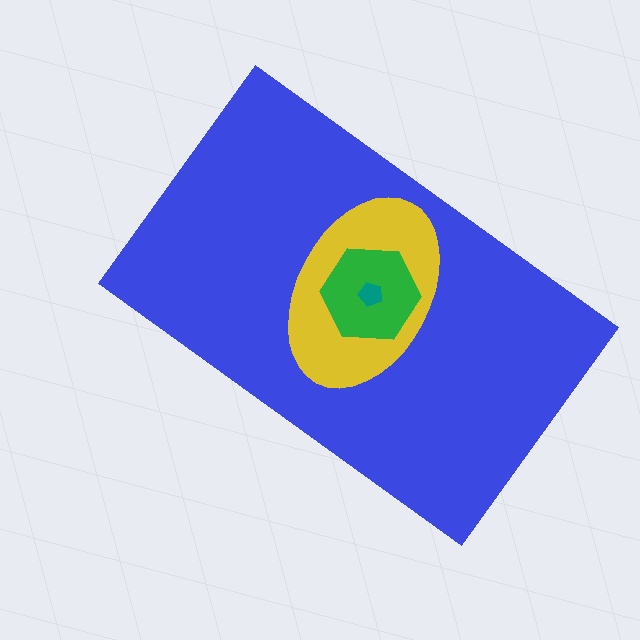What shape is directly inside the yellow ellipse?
The green hexagon.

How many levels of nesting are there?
4.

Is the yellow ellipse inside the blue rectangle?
Yes.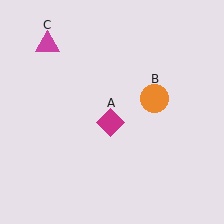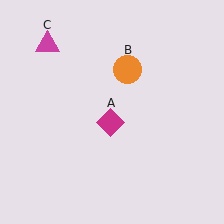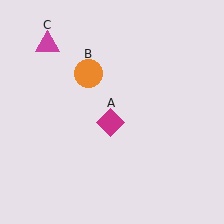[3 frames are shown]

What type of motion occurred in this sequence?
The orange circle (object B) rotated counterclockwise around the center of the scene.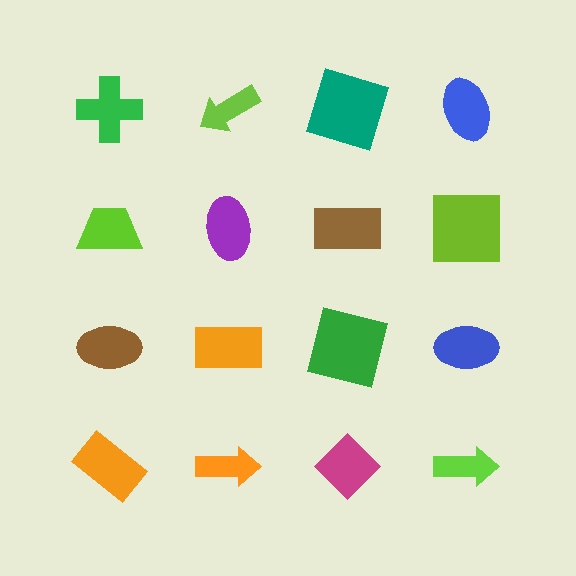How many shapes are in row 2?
4 shapes.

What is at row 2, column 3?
A brown rectangle.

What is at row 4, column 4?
A lime arrow.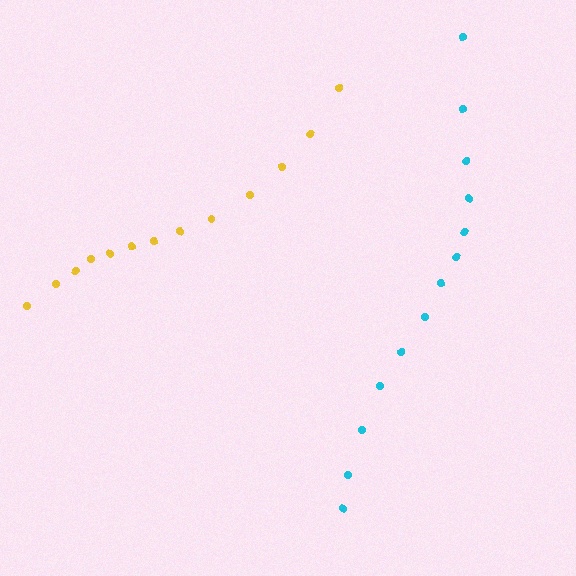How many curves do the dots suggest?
There are 2 distinct paths.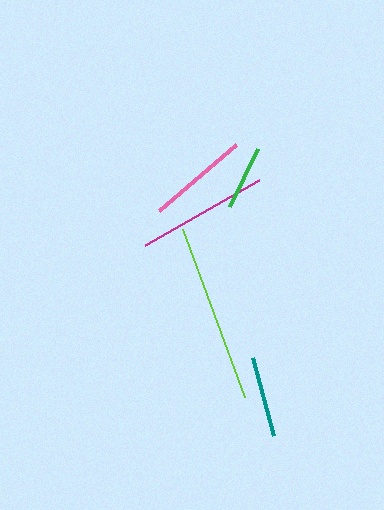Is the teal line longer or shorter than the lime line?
The lime line is longer than the teal line.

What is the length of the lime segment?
The lime segment is approximately 179 pixels long.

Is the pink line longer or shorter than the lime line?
The lime line is longer than the pink line.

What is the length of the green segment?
The green segment is approximately 64 pixels long.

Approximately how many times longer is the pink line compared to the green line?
The pink line is approximately 1.6 times the length of the green line.